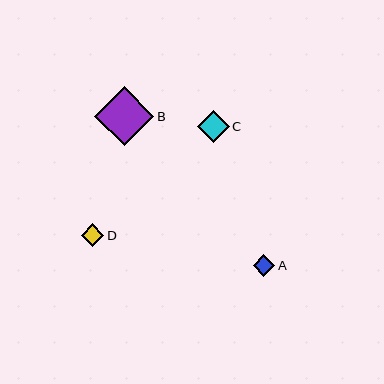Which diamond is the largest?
Diamond B is the largest with a size of approximately 59 pixels.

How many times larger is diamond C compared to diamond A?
Diamond C is approximately 1.5 times the size of diamond A.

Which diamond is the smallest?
Diamond A is the smallest with a size of approximately 22 pixels.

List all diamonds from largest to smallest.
From largest to smallest: B, C, D, A.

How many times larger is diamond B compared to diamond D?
Diamond B is approximately 2.6 times the size of diamond D.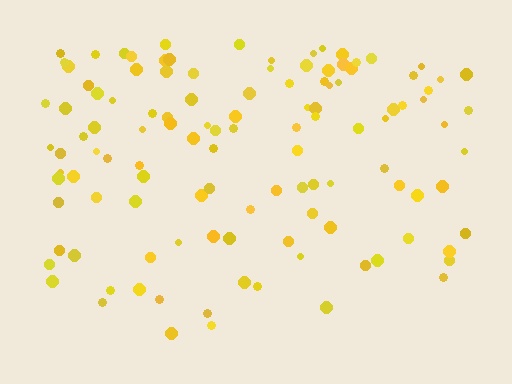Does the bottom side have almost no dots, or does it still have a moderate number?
Still a moderate number, just noticeably fewer than the top.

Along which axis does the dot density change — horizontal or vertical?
Vertical.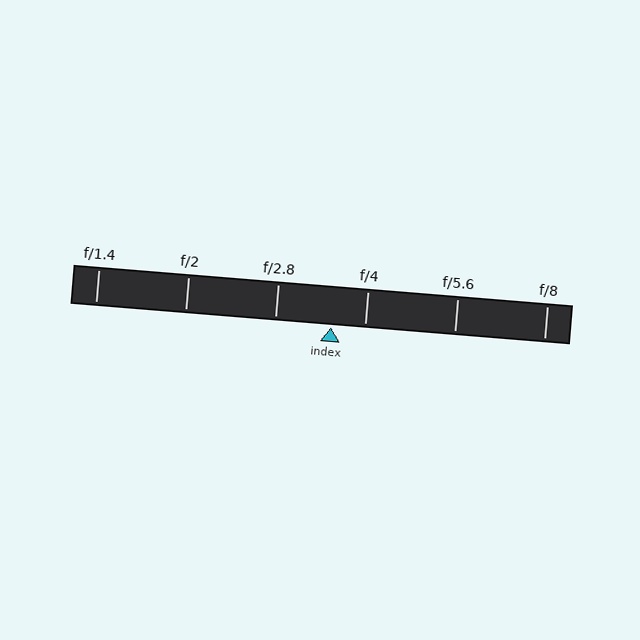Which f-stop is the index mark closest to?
The index mark is closest to f/4.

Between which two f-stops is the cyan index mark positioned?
The index mark is between f/2.8 and f/4.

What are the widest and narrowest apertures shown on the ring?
The widest aperture shown is f/1.4 and the narrowest is f/8.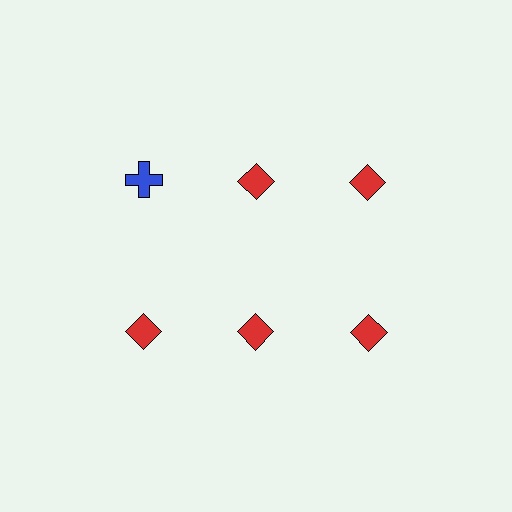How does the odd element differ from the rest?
It differs in both color (blue instead of red) and shape (cross instead of diamond).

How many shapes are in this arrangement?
There are 6 shapes arranged in a grid pattern.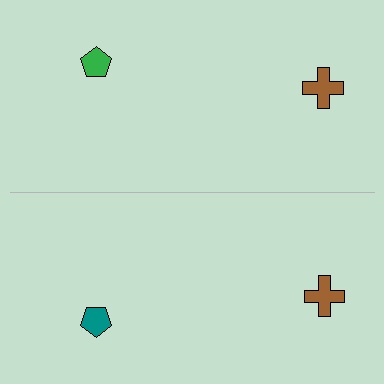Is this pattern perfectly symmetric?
No, the pattern is not perfectly symmetric. The teal pentagon on the bottom side breaks the symmetry — its mirror counterpart is green.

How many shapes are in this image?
There are 4 shapes in this image.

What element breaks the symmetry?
The teal pentagon on the bottom side breaks the symmetry — its mirror counterpart is green.